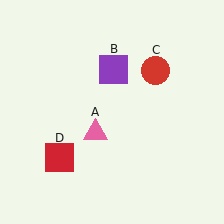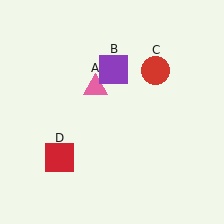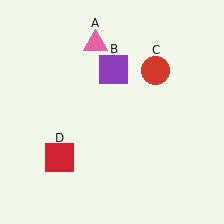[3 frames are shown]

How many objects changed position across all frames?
1 object changed position: pink triangle (object A).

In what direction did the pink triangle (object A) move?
The pink triangle (object A) moved up.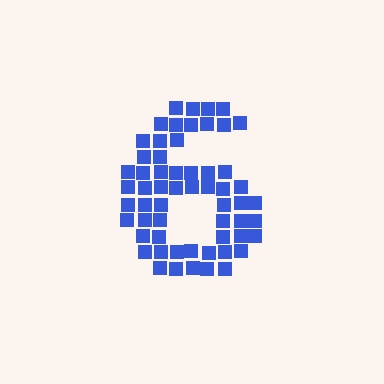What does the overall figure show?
The overall figure shows the digit 6.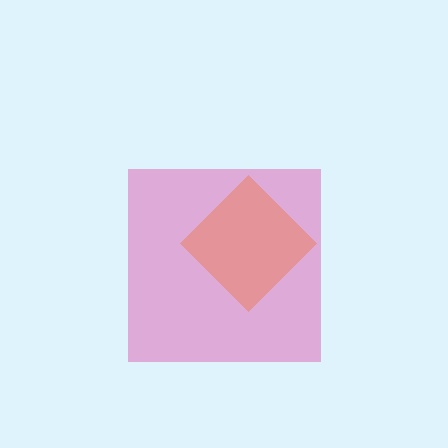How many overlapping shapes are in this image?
There are 2 overlapping shapes in the image.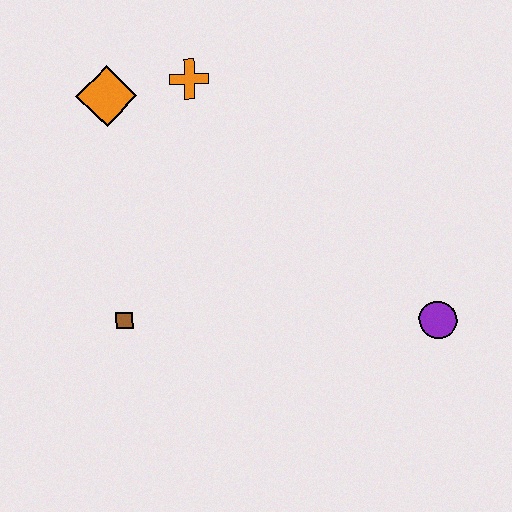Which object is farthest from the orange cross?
The purple circle is farthest from the orange cross.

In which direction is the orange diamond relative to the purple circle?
The orange diamond is to the left of the purple circle.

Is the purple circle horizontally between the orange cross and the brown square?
No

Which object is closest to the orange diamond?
The orange cross is closest to the orange diamond.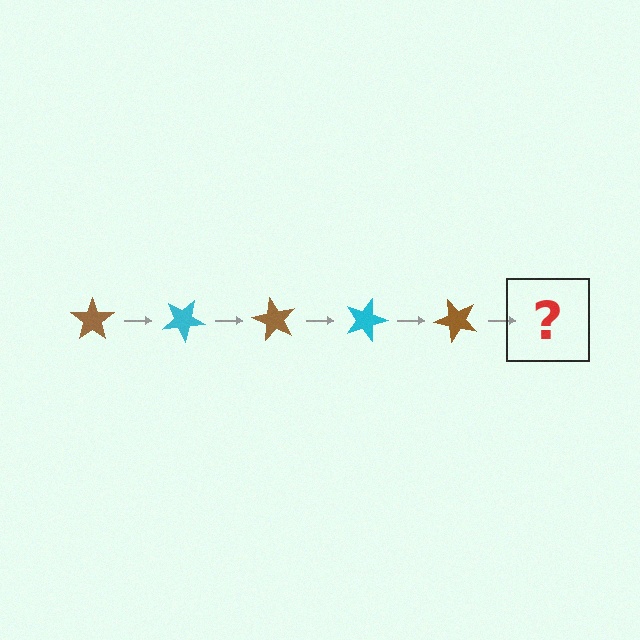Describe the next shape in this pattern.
It should be a cyan star, rotated 150 degrees from the start.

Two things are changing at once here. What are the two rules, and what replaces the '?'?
The two rules are that it rotates 30 degrees each step and the color cycles through brown and cyan. The '?' should be a cyan star, rotated 150 degrees from the start.